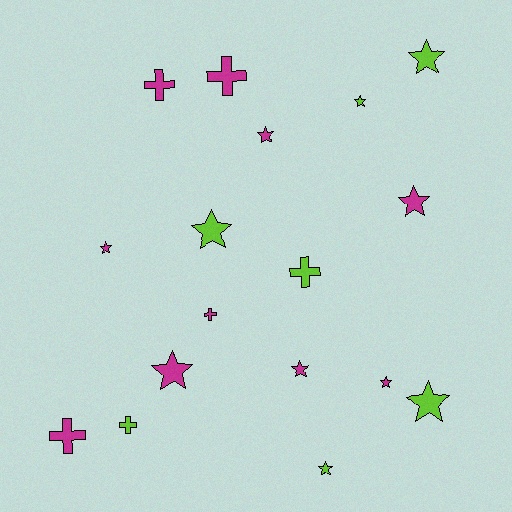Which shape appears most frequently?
Star, with 11 objects.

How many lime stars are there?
There are 5 lime stars.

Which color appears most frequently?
Magenta, with 10 objects.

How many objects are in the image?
There are 17 objects.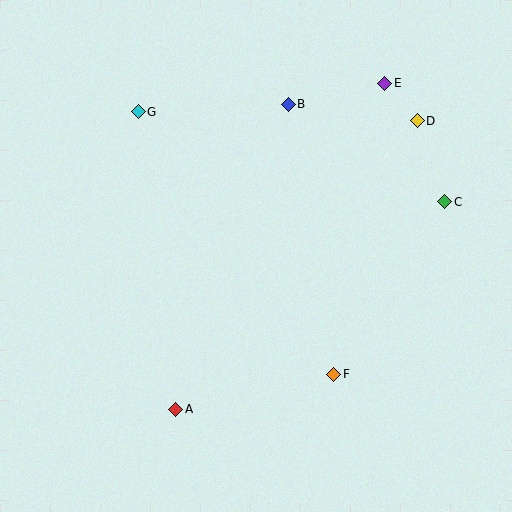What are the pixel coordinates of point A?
Point A is at (176, 409).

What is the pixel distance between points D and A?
The distance between D and A is 376 pixels.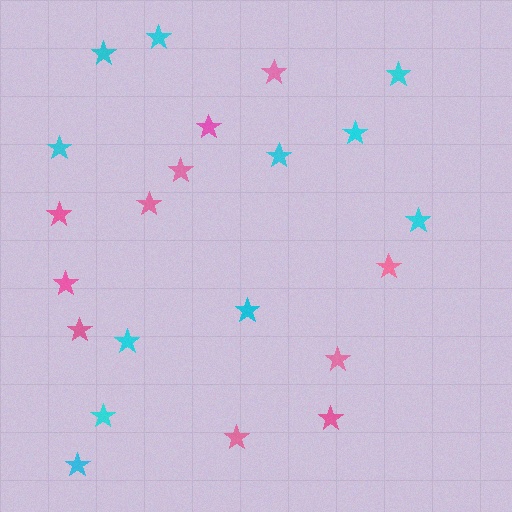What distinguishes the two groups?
There are 2 groups: one group of pink stars (11) and one group of cyan stars (11).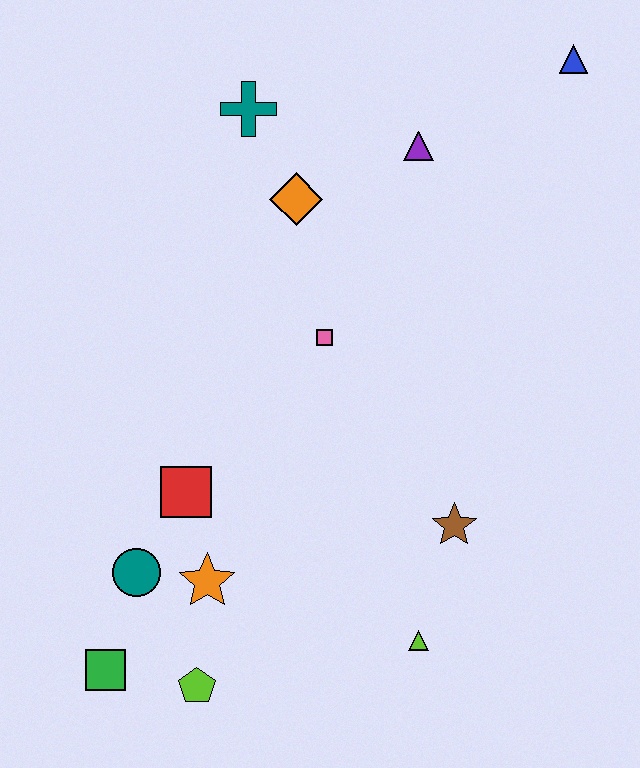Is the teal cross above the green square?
Yes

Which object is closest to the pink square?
The orange diamond is closest to the pink square.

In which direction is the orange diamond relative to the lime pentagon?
The orange diamond is above the lime pentagon.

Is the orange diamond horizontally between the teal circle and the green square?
No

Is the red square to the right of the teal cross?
No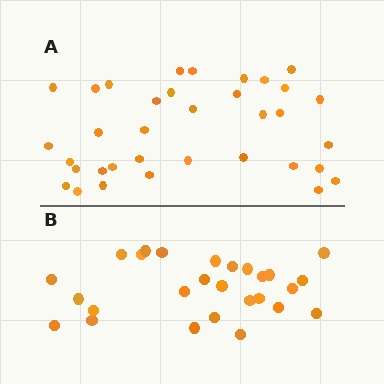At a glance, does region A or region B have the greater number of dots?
Region A (the top region) has more dots.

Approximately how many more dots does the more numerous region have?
Region A has roughly 8 or so more dots than region B.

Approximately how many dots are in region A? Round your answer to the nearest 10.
About 40 dots. (The exact count is 35, which rounds to 40.)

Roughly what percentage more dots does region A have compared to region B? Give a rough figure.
About 30% more.